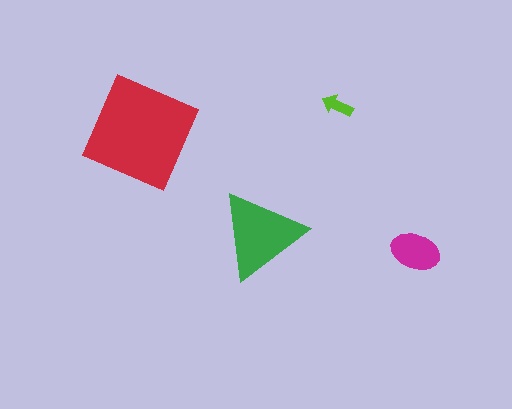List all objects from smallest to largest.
The lime arrow, the magenta ellipse, the green triangle, the red diamond.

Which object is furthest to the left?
The red diamond is leftmost.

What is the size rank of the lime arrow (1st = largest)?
4th.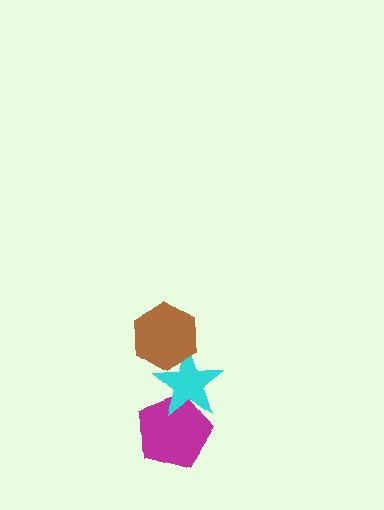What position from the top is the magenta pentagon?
The magenta pentagon is 3rd from the top.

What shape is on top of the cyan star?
The brown hexagon is on top of the cyan star.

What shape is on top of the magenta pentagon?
The cyan star is on top of the magenta pentagon.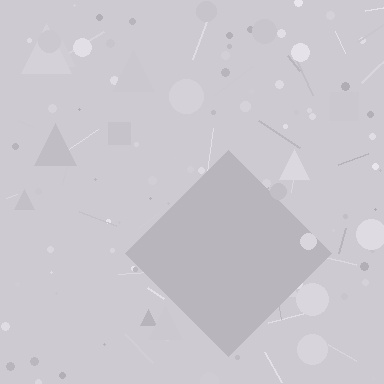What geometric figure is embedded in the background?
A diamond is embedded in the background.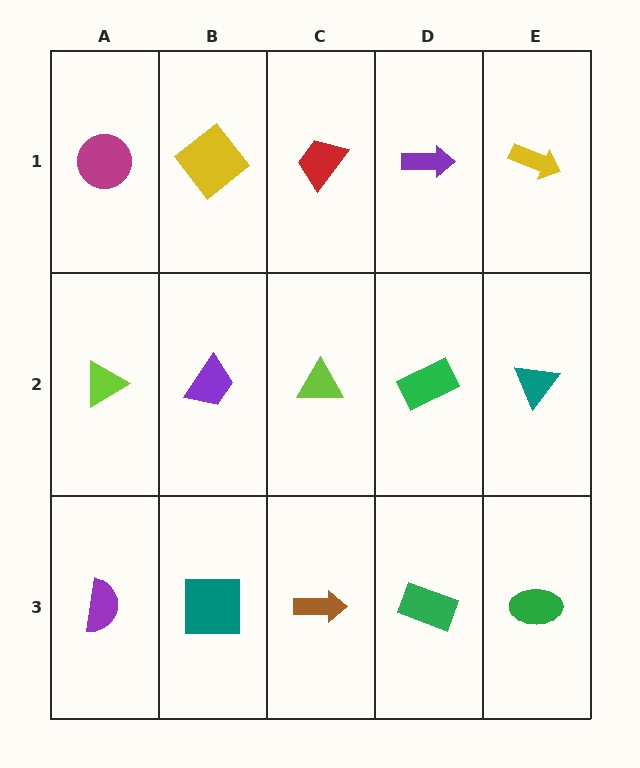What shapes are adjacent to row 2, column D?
A purple arrow (row 1, column D), a green rectangle (row 3, column D), a lime triangle (row 2, column C), a teal triangle (row 2, column E).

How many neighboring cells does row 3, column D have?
3.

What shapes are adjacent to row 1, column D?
A green rectangle (row 2, column D), a red trapezoid (row 1, column C), a yellow arrow (row 1, column E).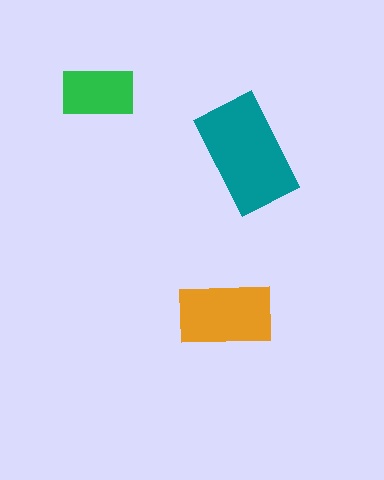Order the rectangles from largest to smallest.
the teal one, the orange one, the green one.